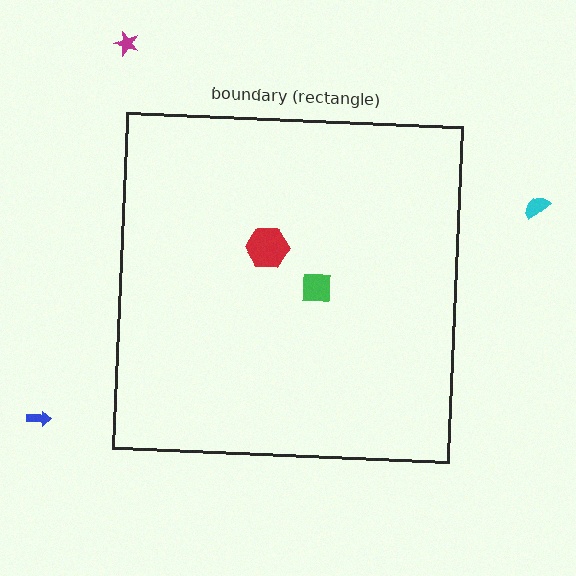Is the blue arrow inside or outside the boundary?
Outside.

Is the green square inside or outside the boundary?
Inside.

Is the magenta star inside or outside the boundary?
Outside.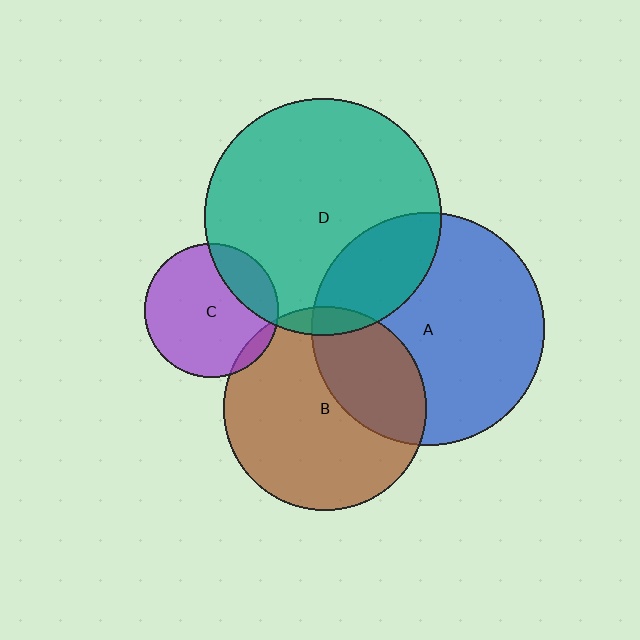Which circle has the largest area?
Circle D (teal).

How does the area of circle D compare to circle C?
Approximately 3.1 times.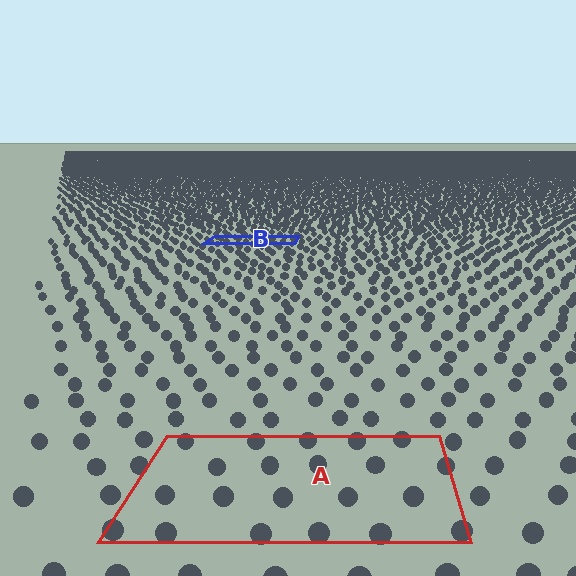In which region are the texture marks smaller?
The texture marks are smaller in region B, because it is farther away.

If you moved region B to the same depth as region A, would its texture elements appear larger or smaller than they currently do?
They would appear larger. At a closer depth, the same texture elements are projected at a bigger on-screen size.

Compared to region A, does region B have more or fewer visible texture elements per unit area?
Region B has more texture elements per unit area — they are packed more densely because it is farther away.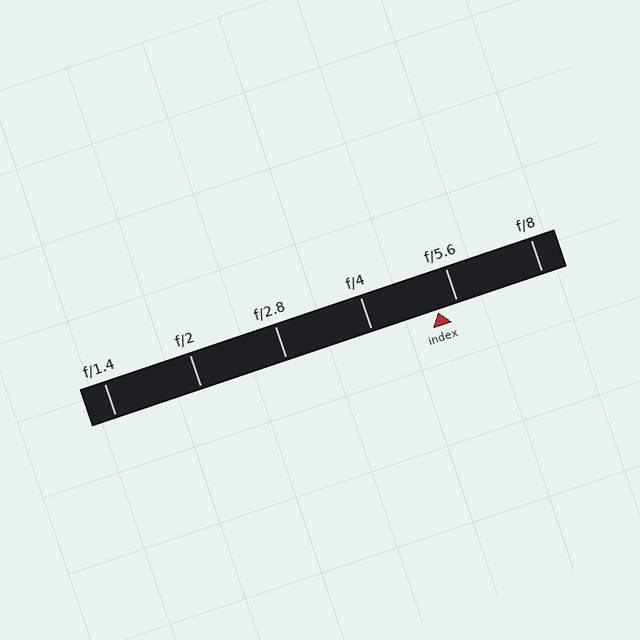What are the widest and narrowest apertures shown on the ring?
The widest aperture shown is f/1.4 and the narrowest is f/8.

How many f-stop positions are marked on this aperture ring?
There are 6 f-stop positions marked.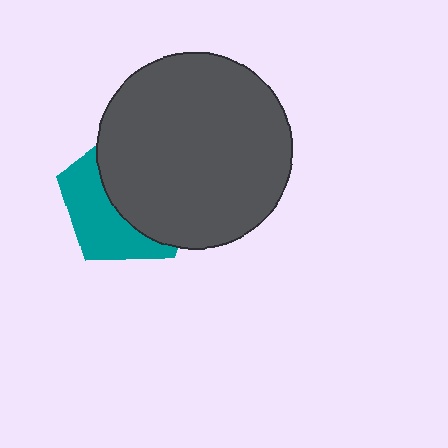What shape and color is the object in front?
The object in front is a dark gray circle.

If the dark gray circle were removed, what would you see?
You would see the complete teal pentagon.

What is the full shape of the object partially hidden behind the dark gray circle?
The partially hidden object is a teal pentagon.